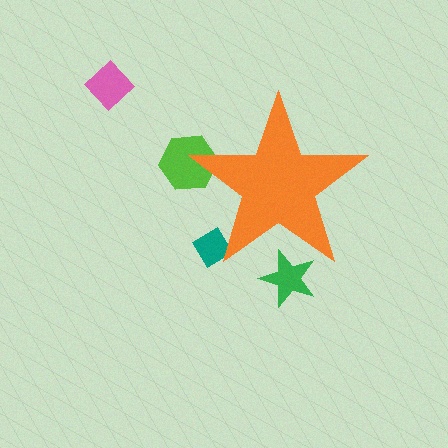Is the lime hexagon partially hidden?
Yes, the lime hexagon is partially hidden behind the orange star.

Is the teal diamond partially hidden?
Yes, the teal diamond is partially hidden behind the orange star.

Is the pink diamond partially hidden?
No, the pink diamond is fully visible.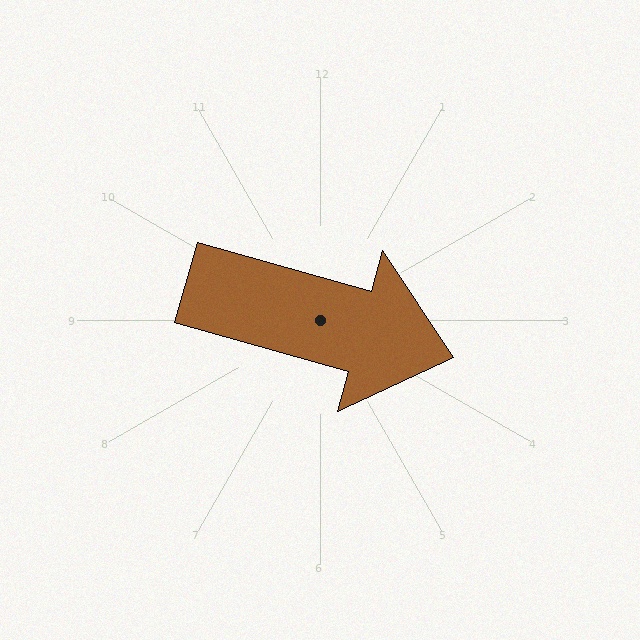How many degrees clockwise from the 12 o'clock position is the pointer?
Approximately 106 degrees.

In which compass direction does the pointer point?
East.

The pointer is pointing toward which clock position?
Roughly 4 o'clock.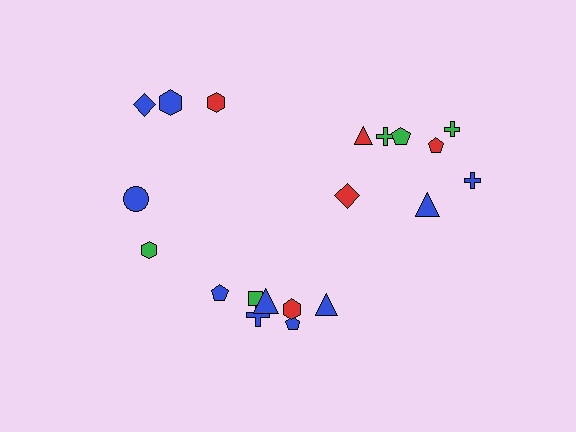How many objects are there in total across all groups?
There are 20 objects.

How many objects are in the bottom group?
There are 7 objects.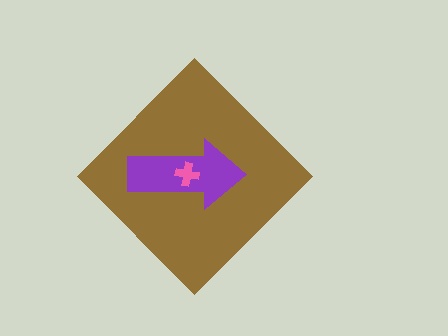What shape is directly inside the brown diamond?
The purple arrow.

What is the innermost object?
The pink cross.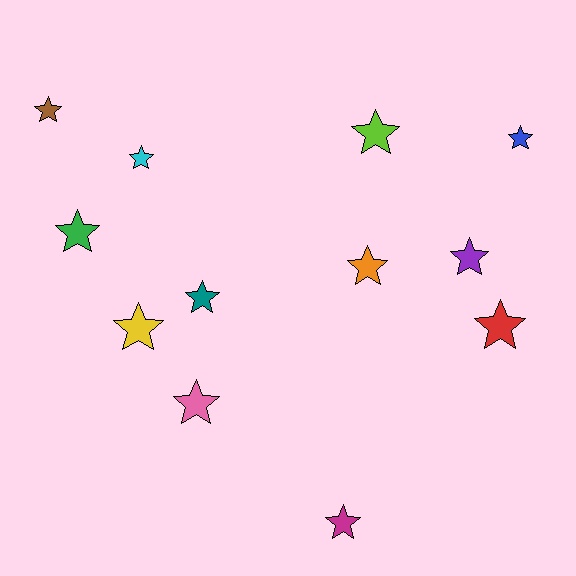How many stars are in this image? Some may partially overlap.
There are 12 stars.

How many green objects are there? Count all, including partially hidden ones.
There is 1 green object.